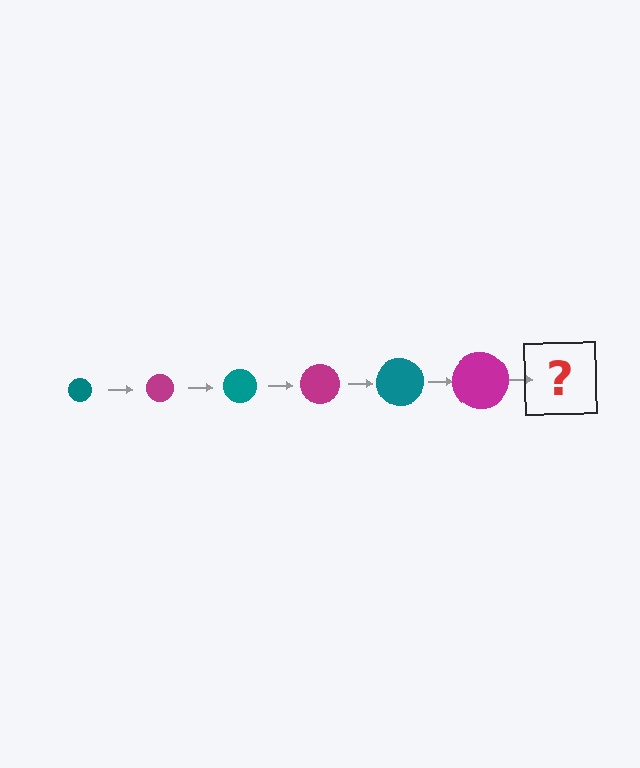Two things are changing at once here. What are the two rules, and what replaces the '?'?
The two rules are that the circle grows larger each step and the color cycles through teal and magenta. The '?' should be a teal circle, larger than the previous one.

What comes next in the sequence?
The next element should be a teal circle, larger than the previous one.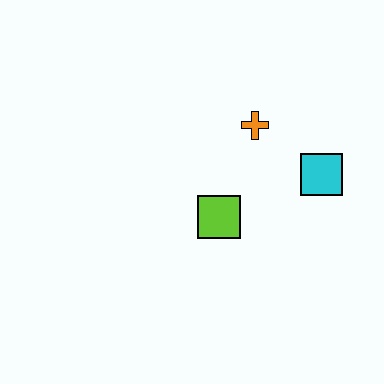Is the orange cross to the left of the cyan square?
Yes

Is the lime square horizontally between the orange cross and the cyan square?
No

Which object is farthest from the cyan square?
The lime square is farthest from the cyan square.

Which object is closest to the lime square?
The orange cross is closest to the lime square.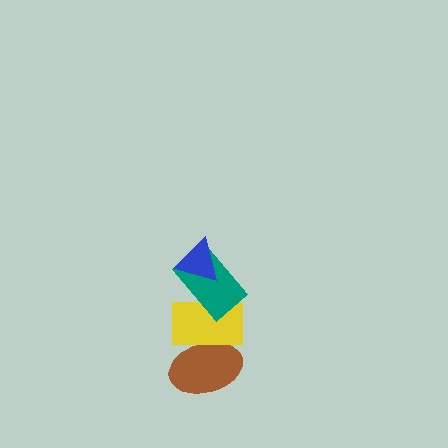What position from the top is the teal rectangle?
The teal rectangle is 2nd from the top.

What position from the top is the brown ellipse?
The brown ellipse is 4th from the top.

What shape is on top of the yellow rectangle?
The teal rectangle is on top of the yellow rectangle.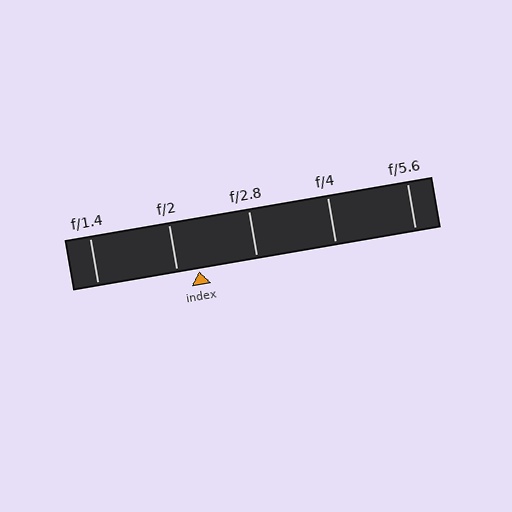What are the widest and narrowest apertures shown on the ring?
The widest aperture shown is f/1.4 and the narrowest is f/5.6.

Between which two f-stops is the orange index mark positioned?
The index mark is between f/2 and f/2.8.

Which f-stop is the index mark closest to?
The index mark is closest to f/2.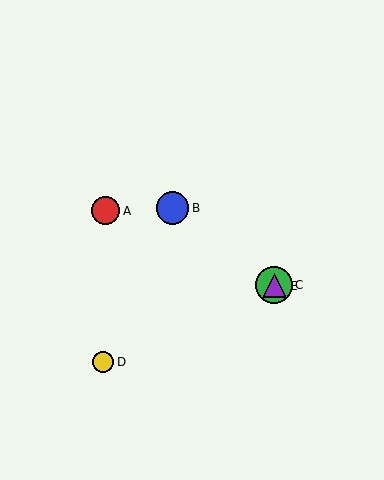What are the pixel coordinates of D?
Object D is at (103, 362).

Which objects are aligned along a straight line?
Objects B, C, E are aligned along a straight line.